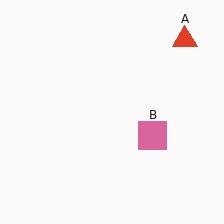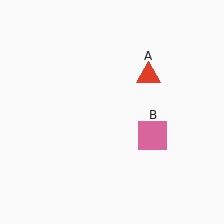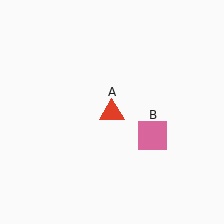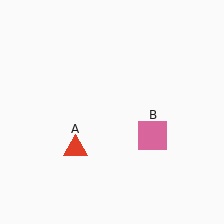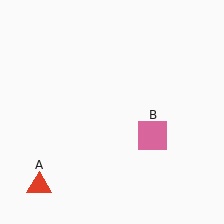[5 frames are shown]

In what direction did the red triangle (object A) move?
The red triangle (object A) moved down and to the left.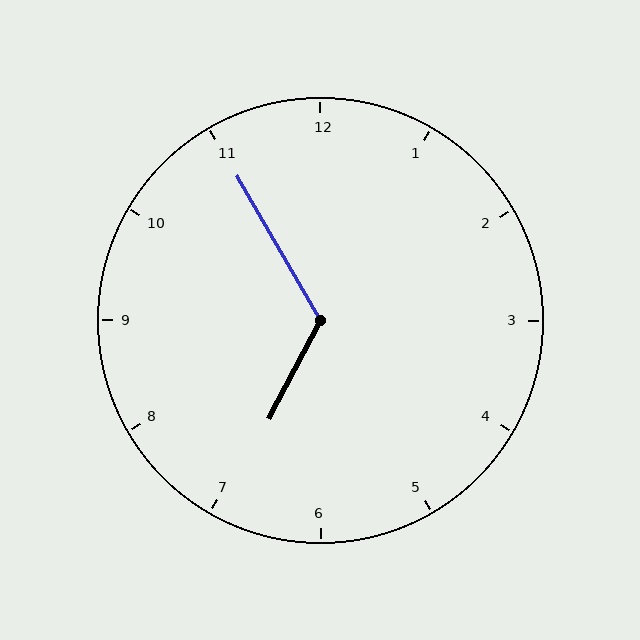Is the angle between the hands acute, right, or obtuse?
It is obtuse.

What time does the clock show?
6:55.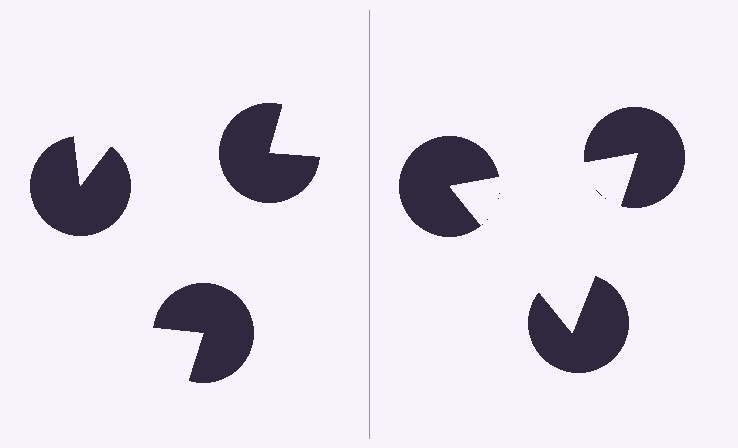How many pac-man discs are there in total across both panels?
6 — 3 on each side.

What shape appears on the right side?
An illusory triangle.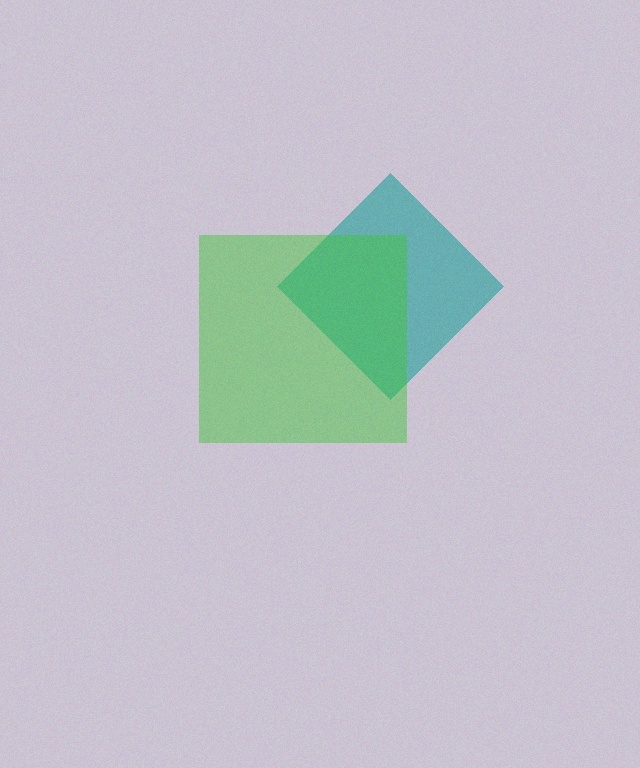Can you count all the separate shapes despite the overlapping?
Yes, there are 2 separate shapes.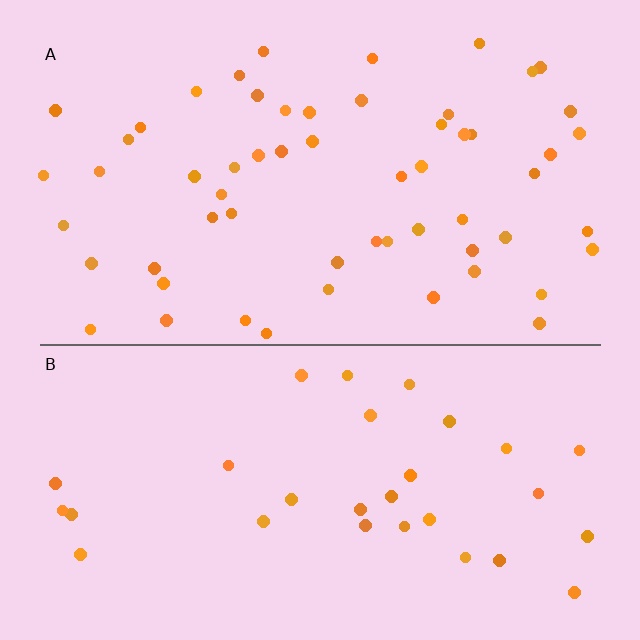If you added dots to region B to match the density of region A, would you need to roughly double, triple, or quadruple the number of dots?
Approximately double.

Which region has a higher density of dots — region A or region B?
A (the top).